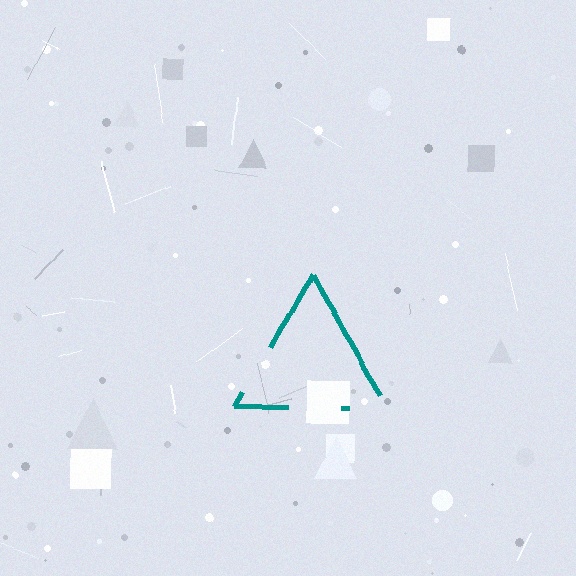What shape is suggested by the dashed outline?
The dashed outline suggests a triangle.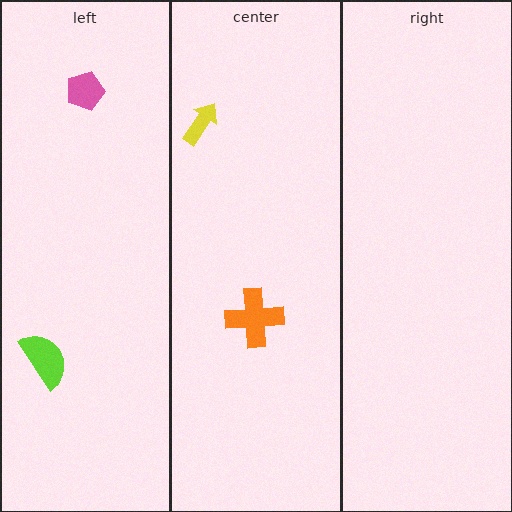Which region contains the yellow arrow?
The center region.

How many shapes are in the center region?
2.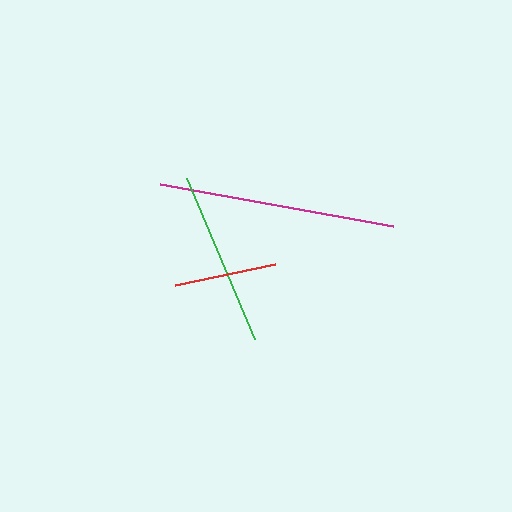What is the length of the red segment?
The red segment is approximately 102 pixels long.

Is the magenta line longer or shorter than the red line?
The magenta line is longer than the red line.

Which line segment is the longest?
The magenta line is the longest at approximately 237 pixels.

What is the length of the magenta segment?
The magenta segment is approximately 237 pixels long.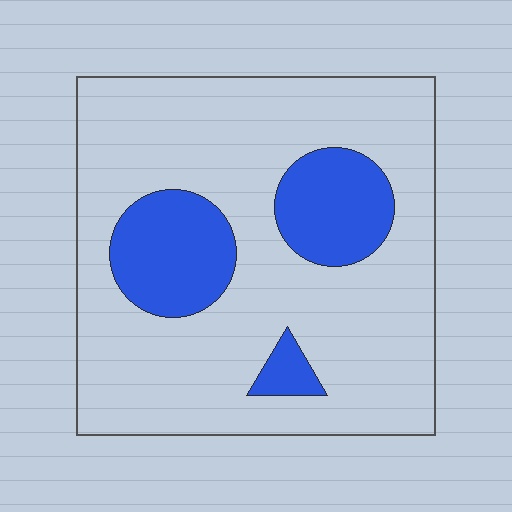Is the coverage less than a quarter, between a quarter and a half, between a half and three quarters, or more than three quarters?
Less than a quarter.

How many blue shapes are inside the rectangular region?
3.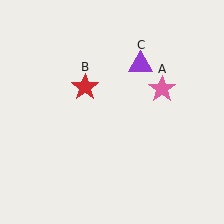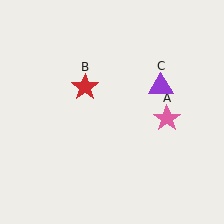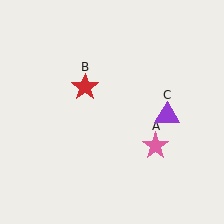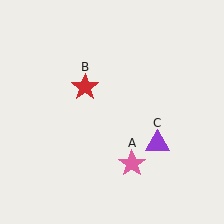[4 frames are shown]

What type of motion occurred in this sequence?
The pink star (object A), purple triangle (object C) rotated clockwise around the center of the scene.